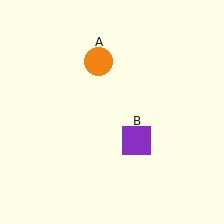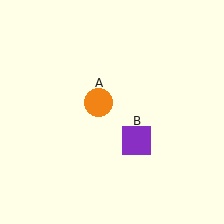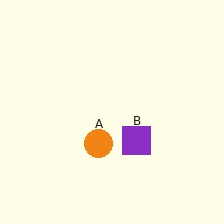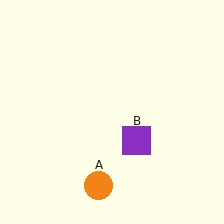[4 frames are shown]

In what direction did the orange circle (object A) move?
The orange circle (object A) moved down.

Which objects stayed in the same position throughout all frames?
Purple square (object B) remained stationary.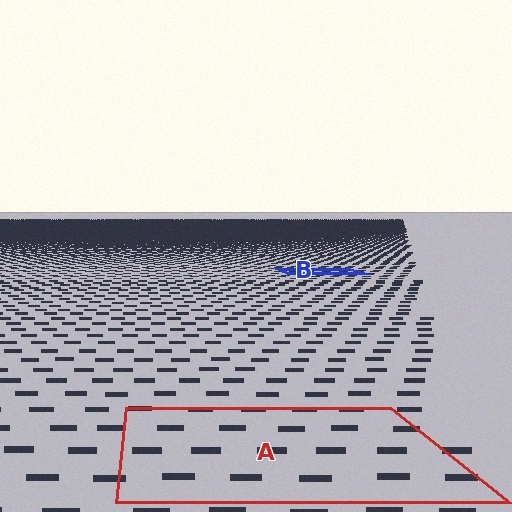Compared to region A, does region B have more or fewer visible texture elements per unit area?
Region B has more texture elements per unit area — they are packed more densely because it is farther away.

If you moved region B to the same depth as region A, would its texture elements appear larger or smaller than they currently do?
They would appear larger. At a closer depth, the same texture elements are projected at a bigger on-screen size.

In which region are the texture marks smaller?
The texture marks are smaller in region B, because it is farther away.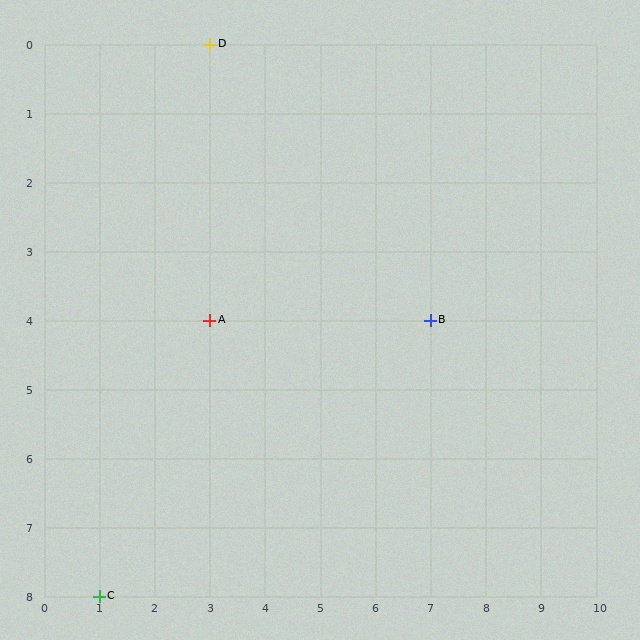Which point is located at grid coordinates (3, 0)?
Point D is at (3, 0).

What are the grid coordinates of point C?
Point C is at grid coordinates (1, 8).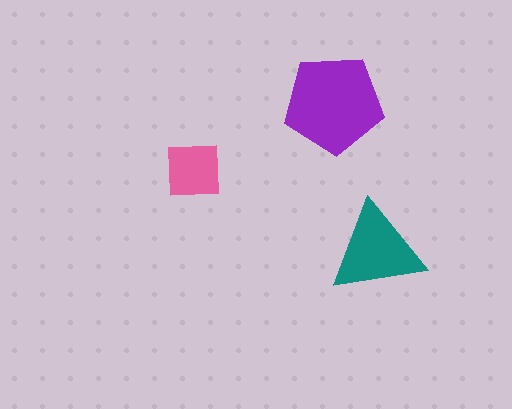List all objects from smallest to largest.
The pink square, the teal triangle, the purple pentagon.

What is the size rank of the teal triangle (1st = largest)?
2nd.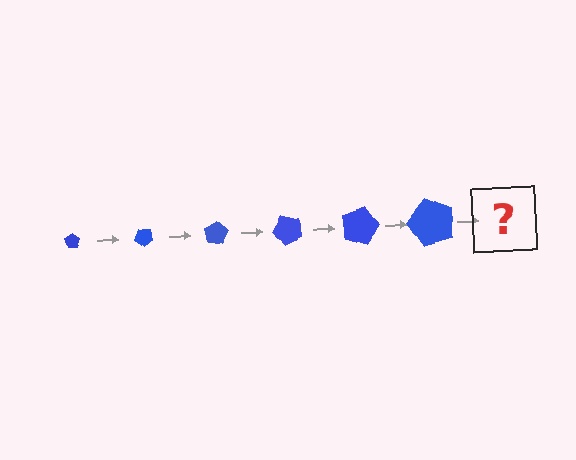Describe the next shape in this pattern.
It should be a pentagon, larger than the previous one and rotated 240 degrees from the start.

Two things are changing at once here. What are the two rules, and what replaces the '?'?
The two rules are that the pentagon grows larger each step and it rotates 40 degrees each step. The '?' should be a pentagon, larger than the previous one and rotated 240 degrees from the start.